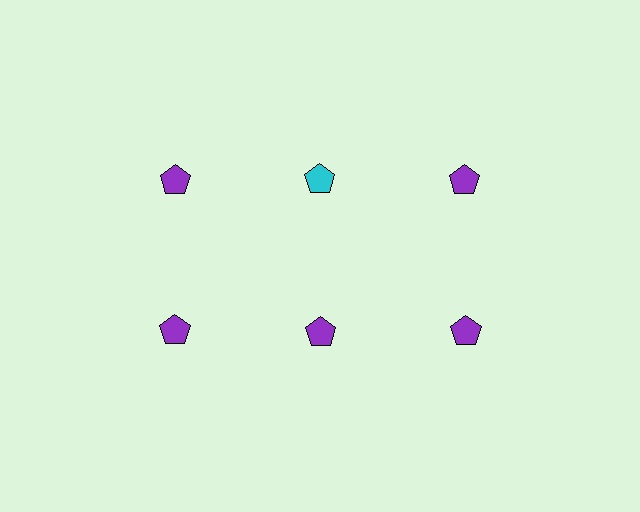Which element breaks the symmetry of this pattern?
The cyan pentagon in the top row, second from left column breaks the symmetry. All other shapes are purple pentagons.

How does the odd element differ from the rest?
It has a different color: cyan instead of purple.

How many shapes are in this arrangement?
There are 6 shapes arranged in a grid pattern.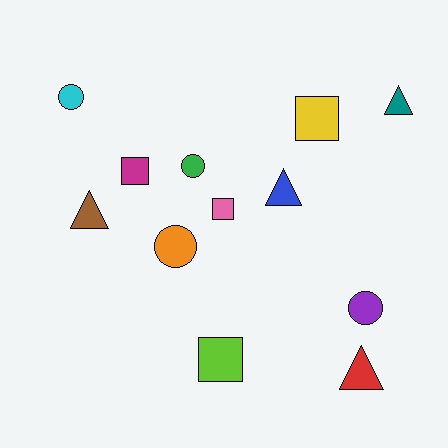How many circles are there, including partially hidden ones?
There are 4 circles.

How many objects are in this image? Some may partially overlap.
There are 12 objects.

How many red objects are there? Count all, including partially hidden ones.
There is 1 red object.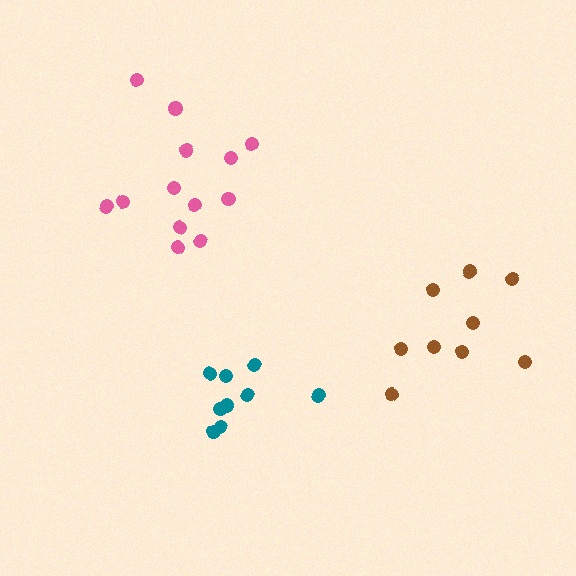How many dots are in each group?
Group 1: 9 dots, Group 2: 9 dots, Group 3: 14 dots (32 total).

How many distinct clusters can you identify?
There are 3 distinct clusters.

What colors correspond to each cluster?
The clusters are colored: teal, brown, pink.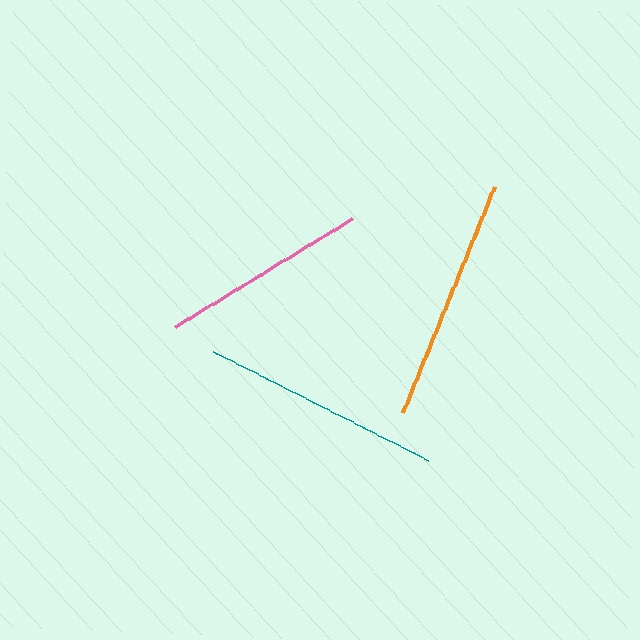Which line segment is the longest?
The orange line is the longest at approximately 243 pixels.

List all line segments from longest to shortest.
From longest to shortest: orange, teal, pink.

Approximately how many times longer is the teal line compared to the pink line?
The teal line is approximately 1.2 times the length of the pink line.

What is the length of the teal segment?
The teal segment is approximately 241 pixels long.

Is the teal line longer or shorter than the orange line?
The orange line is longer than the teal line.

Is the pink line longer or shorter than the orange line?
The orange line is longer than the pink line.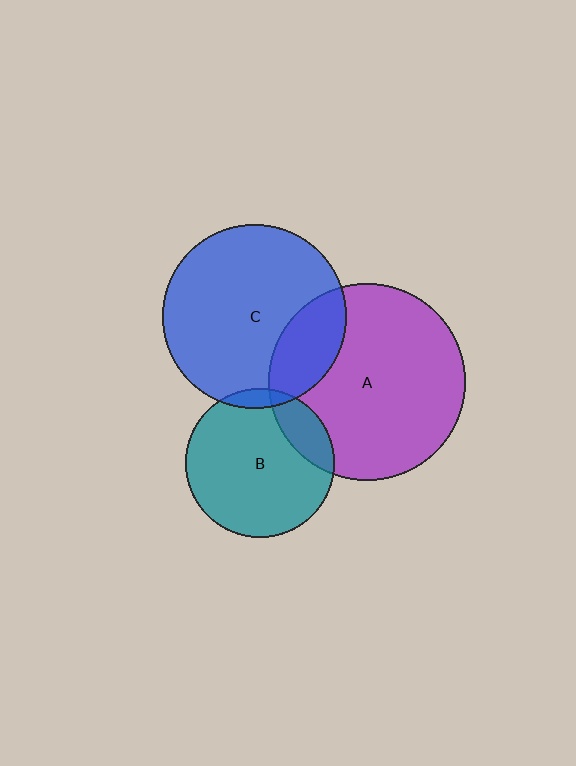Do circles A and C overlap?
Yes.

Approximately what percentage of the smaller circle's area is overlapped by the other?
Approximately 20%.